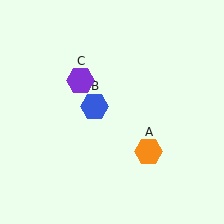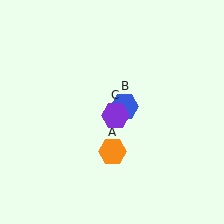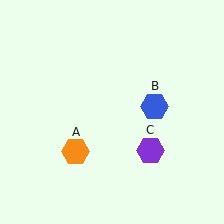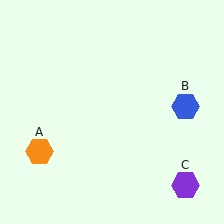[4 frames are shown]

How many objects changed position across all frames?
3 objects changed position: orange hexagon (object A), blue hexagon (object B), purple hexagon (object C).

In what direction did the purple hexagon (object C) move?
The purple hexagon (object C) moved down and to the right.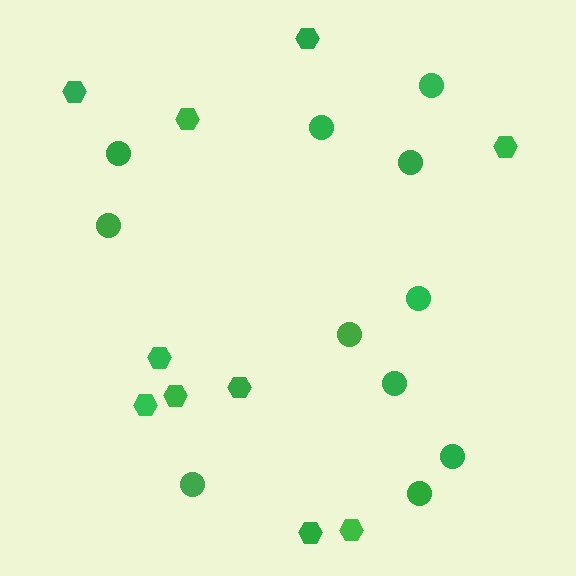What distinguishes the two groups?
There are 2 groups: one group of circles (11) and one group of hexagons (10).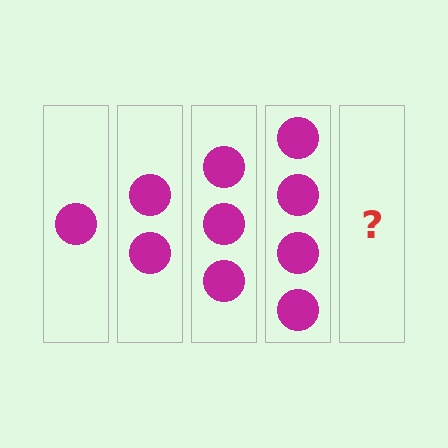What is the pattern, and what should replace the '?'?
The pattern is that each step adds one more circle. The '?' should be 5 circles.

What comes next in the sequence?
The next element should be 5 circles.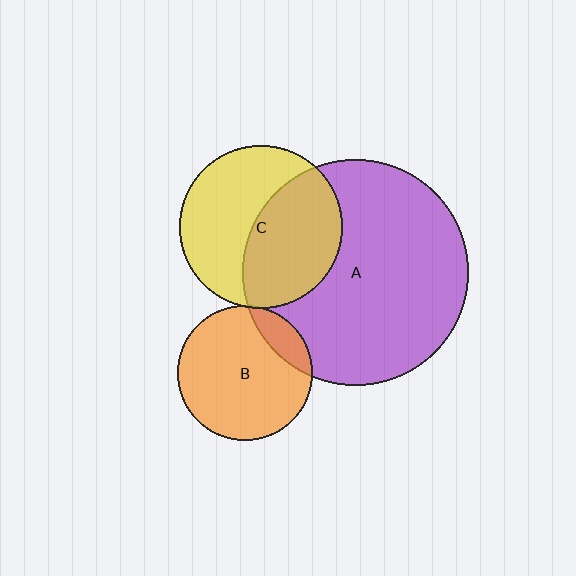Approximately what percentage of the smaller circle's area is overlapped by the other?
Approximately 5%.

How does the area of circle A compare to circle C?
Approximately 1.9 times.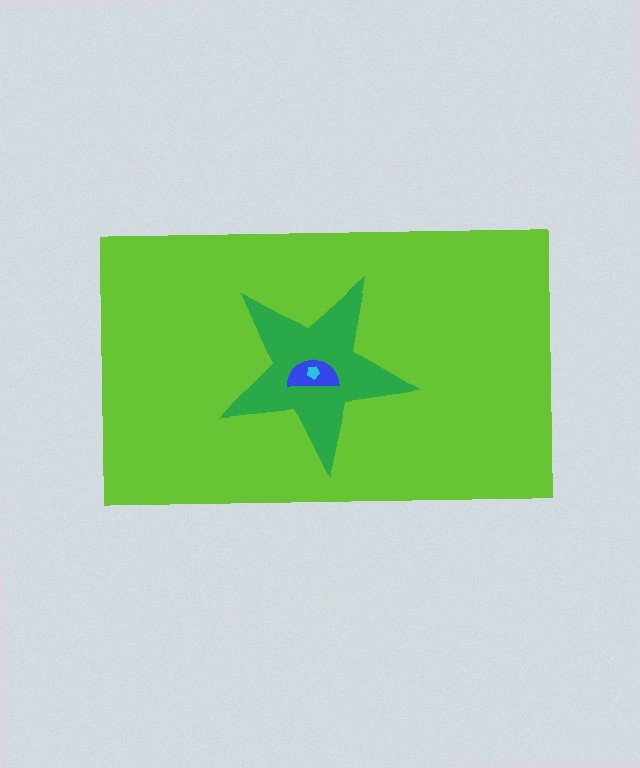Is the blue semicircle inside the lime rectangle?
Yes.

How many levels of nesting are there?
4.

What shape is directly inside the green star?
The blue semicircle.